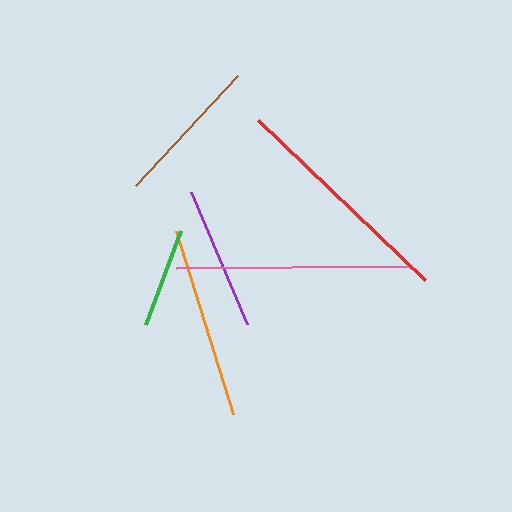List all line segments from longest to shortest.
From longest to shortest: pink, red, orange, brown, purple, green.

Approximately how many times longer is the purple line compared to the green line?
The purple line is approximately 1.4 times the length of the green line.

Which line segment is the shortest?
The green line is the shortest at approximately 101 pixels.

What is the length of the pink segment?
The pink segment is approximately 232 pixels long.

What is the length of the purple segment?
The purple segment is approximately 143 pixels long.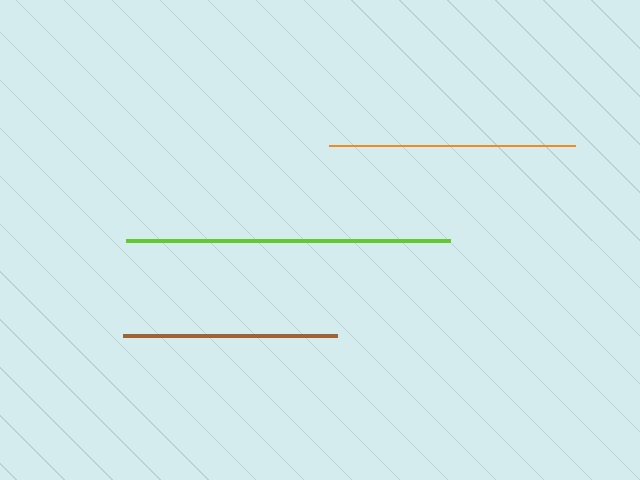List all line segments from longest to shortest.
From longest to shortest: lime, orange, brown.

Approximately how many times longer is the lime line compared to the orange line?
The lime line is approximately 1.3 times the length of the orange line.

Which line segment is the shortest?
The brown line is the shortest at approximately 214 pixels.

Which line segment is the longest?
The lime line is the longest at approximately 324 pixels.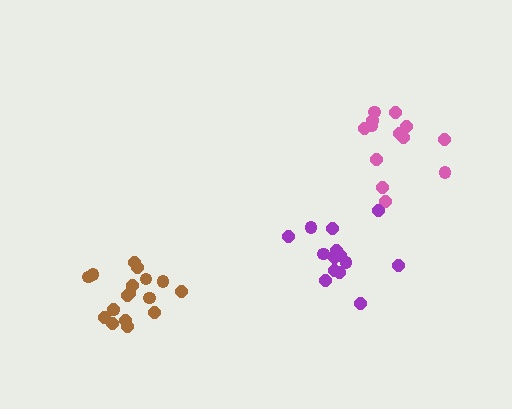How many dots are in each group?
Group 1: 13 dots, Group 2: 14 dots, Group 3: 18 dots (45 total).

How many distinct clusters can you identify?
There are 3 distinct clusters.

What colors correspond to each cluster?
The clusters are colored: pink, purple, brown.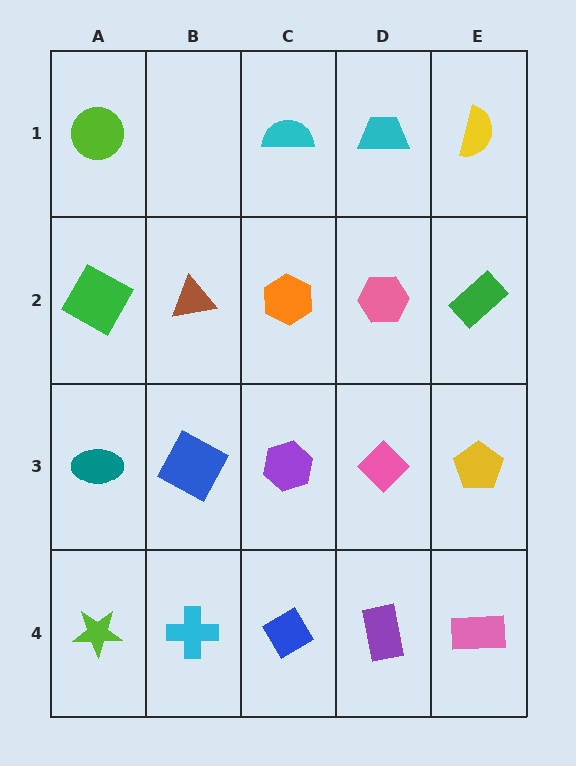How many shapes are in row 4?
5 shapes.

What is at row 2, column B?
A brown triangle.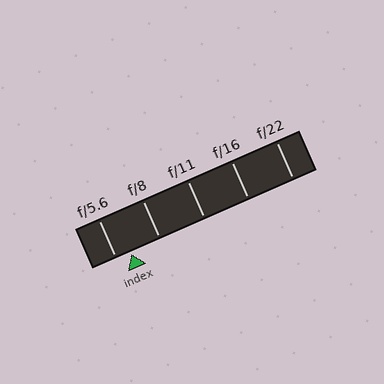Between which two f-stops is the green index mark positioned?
The index mark is between f/5.6 and f/8.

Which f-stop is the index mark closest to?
The index mark is closest to f/5.6.